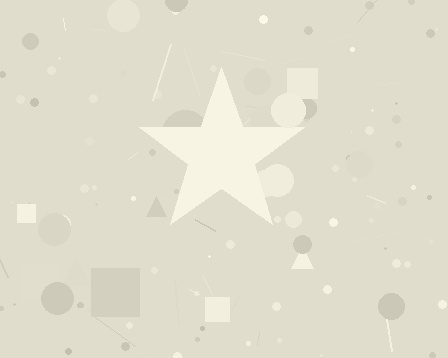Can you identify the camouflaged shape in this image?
The camouflaged shape is a star.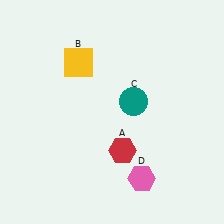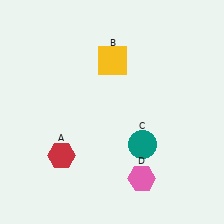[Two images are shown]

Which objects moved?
The objects that moved are: the red hexagon (A), the yellow square (B), the teal circle (C).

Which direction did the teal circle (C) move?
The teal circle (C) moved down.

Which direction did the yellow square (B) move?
The yellow square (B) moved right.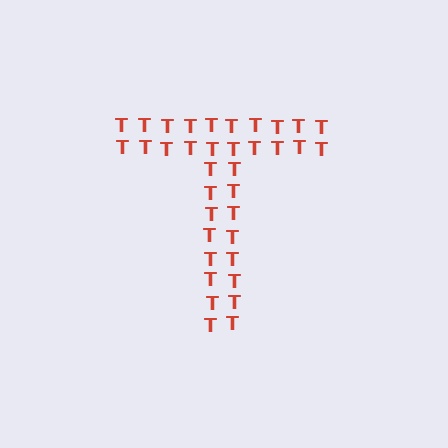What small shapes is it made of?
It is made of small letter T's.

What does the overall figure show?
The overall figure shows the letter T.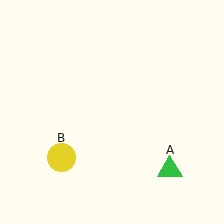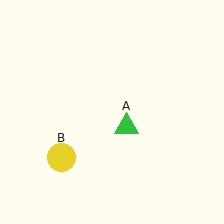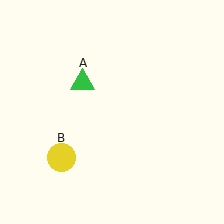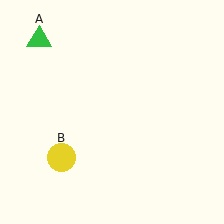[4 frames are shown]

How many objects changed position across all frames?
1 object changed position: green triangle (object A).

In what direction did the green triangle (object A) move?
The green triangle (object A) moved up and to the left.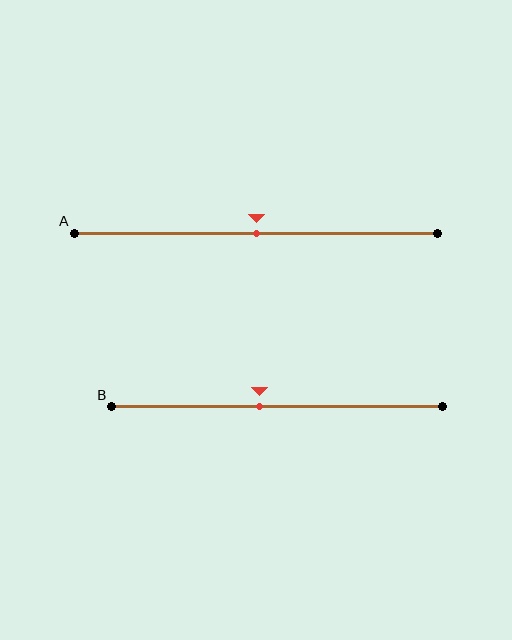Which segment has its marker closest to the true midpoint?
Segment A has its marker closest to the true midpoint.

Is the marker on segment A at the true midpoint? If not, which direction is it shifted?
Yes, the marker on segment A is at the true midpoint.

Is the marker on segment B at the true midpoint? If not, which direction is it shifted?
No, the marker on segment B is shifted to the left by about 5% of the segment length.